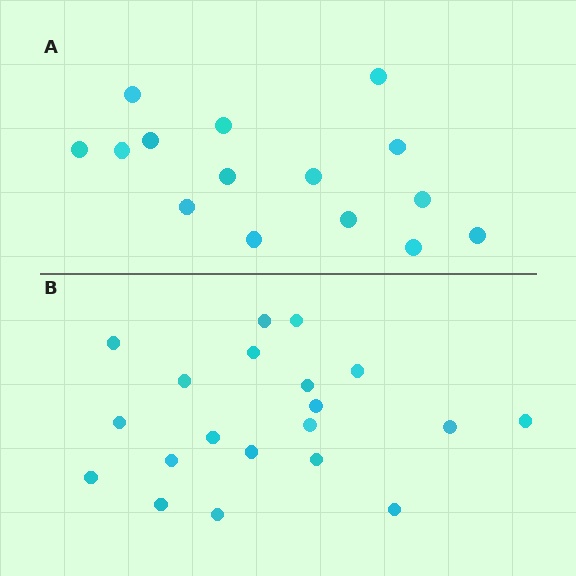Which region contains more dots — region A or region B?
Region B (the bottom region) has more dots.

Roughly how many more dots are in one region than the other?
Region B has about 5 more dots than region A.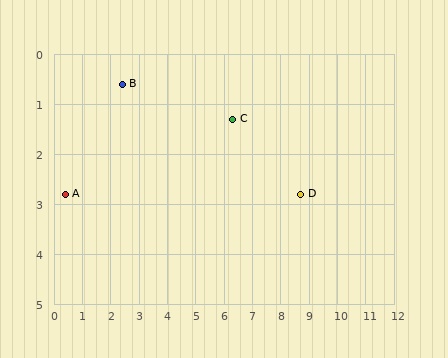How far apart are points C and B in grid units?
Points C and B are about 4.0 grid units apart.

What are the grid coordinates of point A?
Point A is at approximately (0.4, 2.8).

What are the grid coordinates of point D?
Point D is at approximately (8.7, 2.8).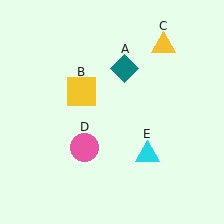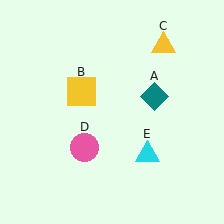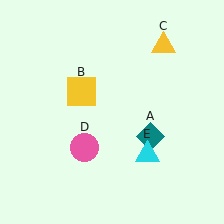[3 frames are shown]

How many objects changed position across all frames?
1 object changed position: teal diamond (object A).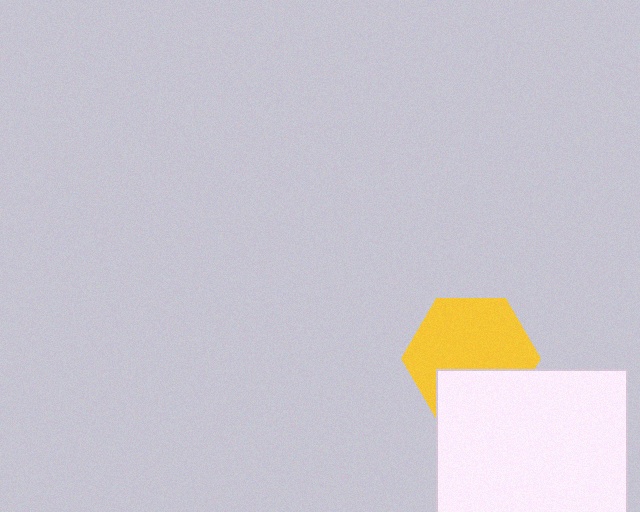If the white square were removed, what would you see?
You would see the complete yellow hexagon.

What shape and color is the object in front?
The object in front is a white square.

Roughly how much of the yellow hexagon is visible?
Most of it is visible (roughly 67%).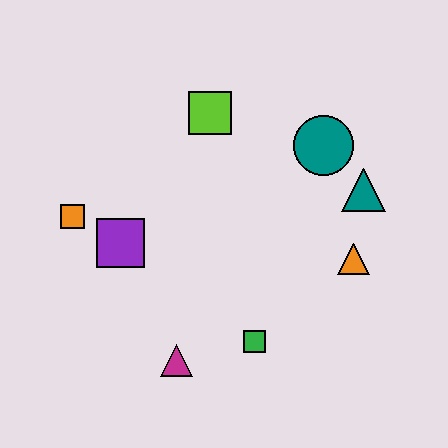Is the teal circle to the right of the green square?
Yes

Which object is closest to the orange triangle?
The teal triangle is closest to the orange triangle.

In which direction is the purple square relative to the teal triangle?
The purple square is to the left of the teal triangle.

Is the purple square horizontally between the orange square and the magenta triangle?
Yes